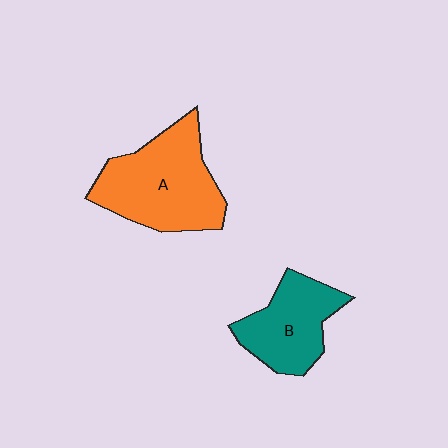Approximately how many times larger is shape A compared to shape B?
Approximately 1.5 times.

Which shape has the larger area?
Shape A (orange).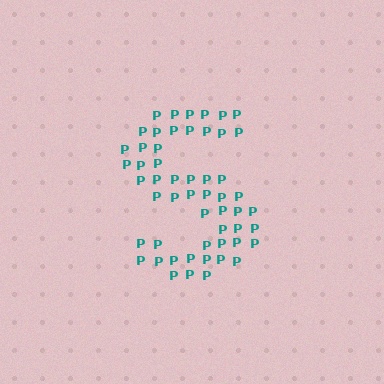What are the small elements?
The small elements are letter P's.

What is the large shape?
The large shape is the letter S.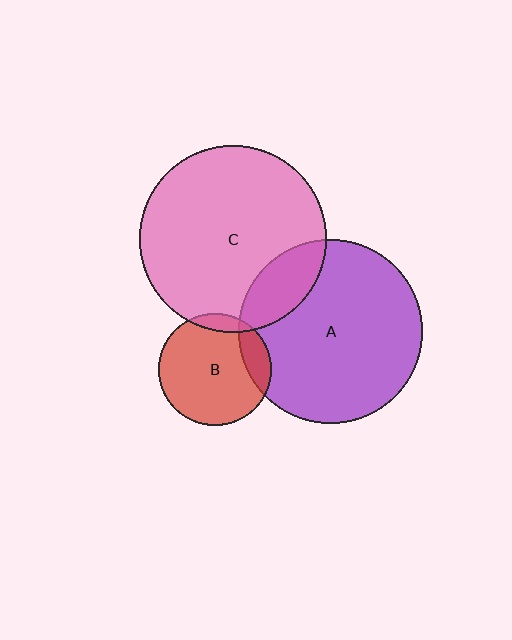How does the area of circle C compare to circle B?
Approximately 2.8 times.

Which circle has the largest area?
Circle C (pink).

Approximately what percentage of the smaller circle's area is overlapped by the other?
Approximately 10%.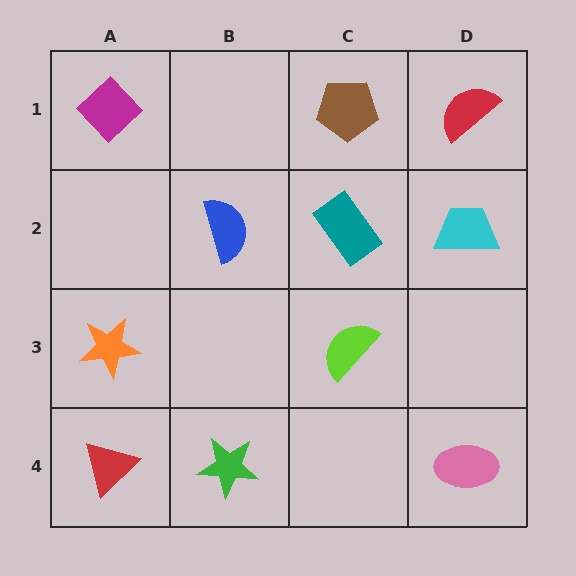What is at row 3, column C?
A lime semicircle.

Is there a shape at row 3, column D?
No, that cell is empty.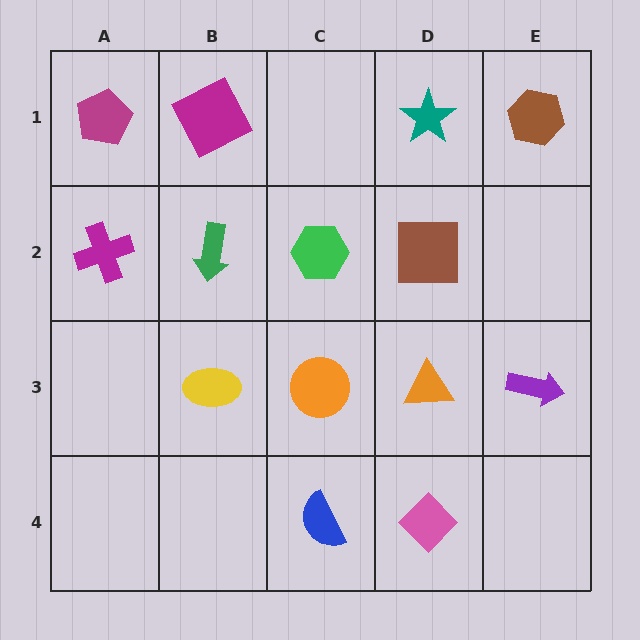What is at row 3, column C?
An orange circle.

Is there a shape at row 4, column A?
No, that cell is empty.